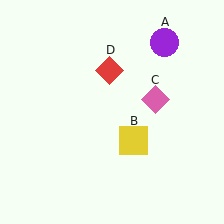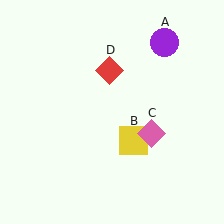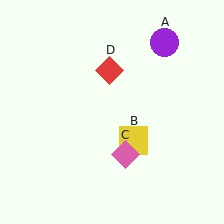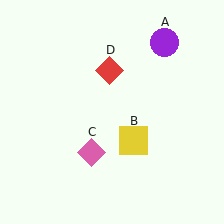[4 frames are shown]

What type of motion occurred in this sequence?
The pink diamond (object C) rotated clockwise around the center of the scene.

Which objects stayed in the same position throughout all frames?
Purple circle (object A) and yellow square (object B) and red diamond (object D) remained stationary.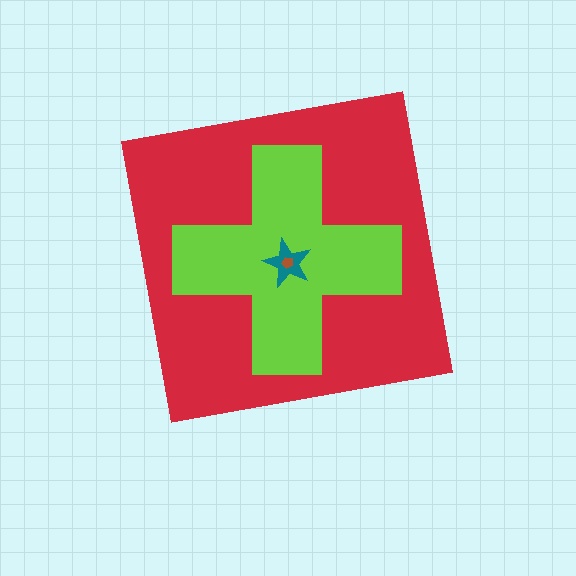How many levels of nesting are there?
4.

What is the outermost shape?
The red square.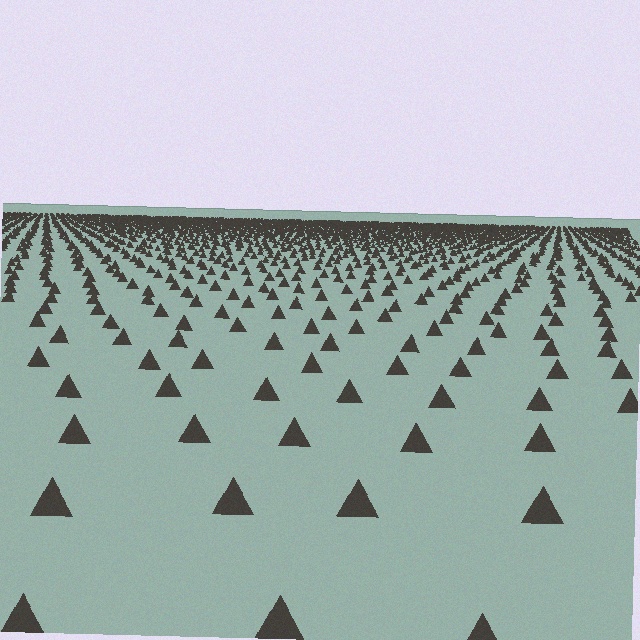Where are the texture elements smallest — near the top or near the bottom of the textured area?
Near the top.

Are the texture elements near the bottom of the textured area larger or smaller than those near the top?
Larger. Near the bottom, elements are closer to the viewer and appear at a bigger on-screen size.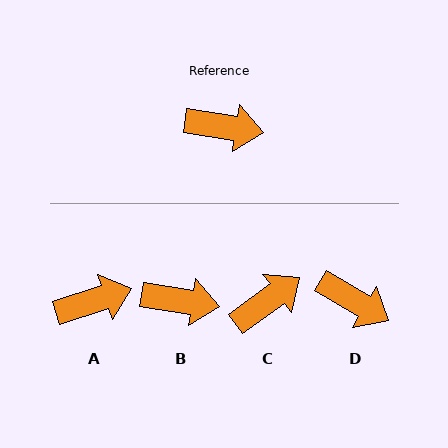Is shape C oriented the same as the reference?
No, it is off by about 45 degrees.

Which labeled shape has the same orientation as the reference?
B.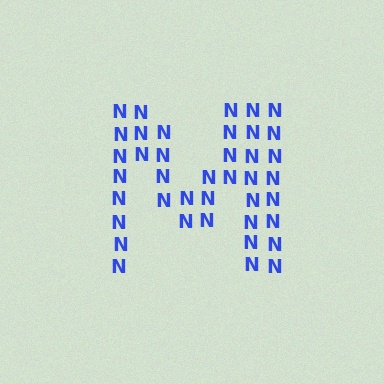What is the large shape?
The large shape is the letter M.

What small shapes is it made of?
It is made of small letter N's.